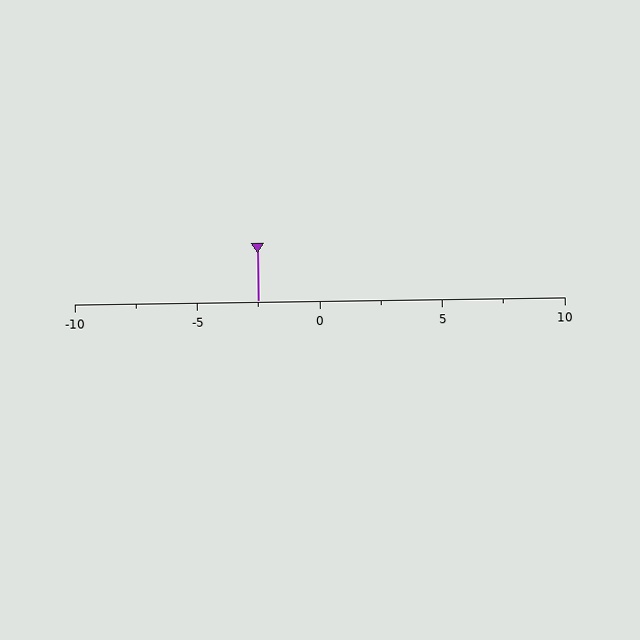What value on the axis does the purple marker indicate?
The marker indicates approximately -2.5.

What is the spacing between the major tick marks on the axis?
The major ticks are spaced 5 apart.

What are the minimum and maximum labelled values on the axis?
The axis runs from -10 to 10.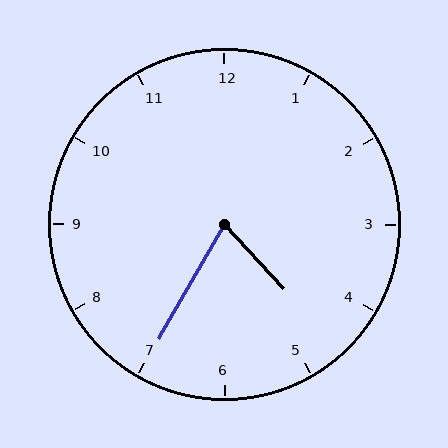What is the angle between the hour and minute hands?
Approximately 72 degrees.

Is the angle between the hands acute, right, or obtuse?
It is acute.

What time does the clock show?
4:35.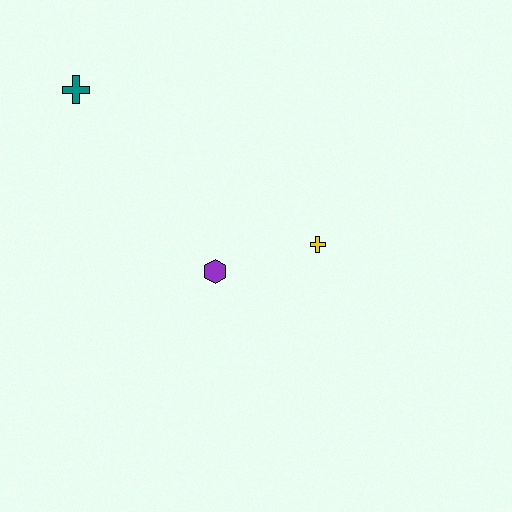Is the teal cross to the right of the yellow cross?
No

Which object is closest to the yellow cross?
The purple hexagon is closest to the yellow cross.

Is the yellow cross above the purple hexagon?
Yes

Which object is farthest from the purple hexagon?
The teal cross is farthest from the purple hexagon.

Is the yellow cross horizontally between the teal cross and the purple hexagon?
No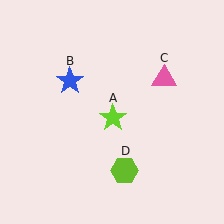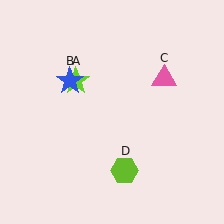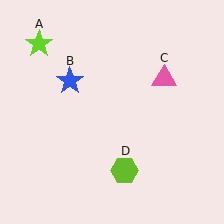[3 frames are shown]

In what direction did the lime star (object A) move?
The lime star (object A) moved up and to the left.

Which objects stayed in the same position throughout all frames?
Blue star (object B) and pink triangle (object C) and lime hexagon (object D) remained stationary.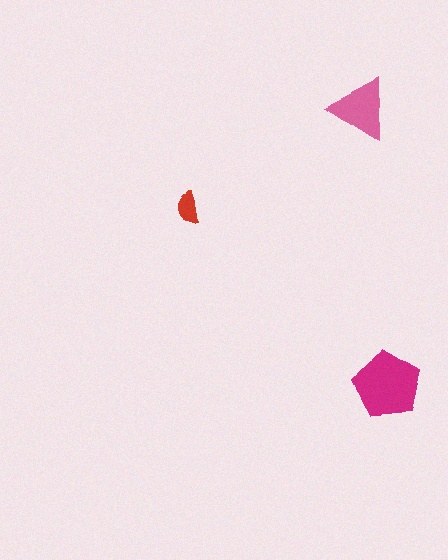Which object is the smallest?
The red semicircle.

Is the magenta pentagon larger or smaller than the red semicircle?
Larger.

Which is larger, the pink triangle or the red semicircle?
The pink triangle.